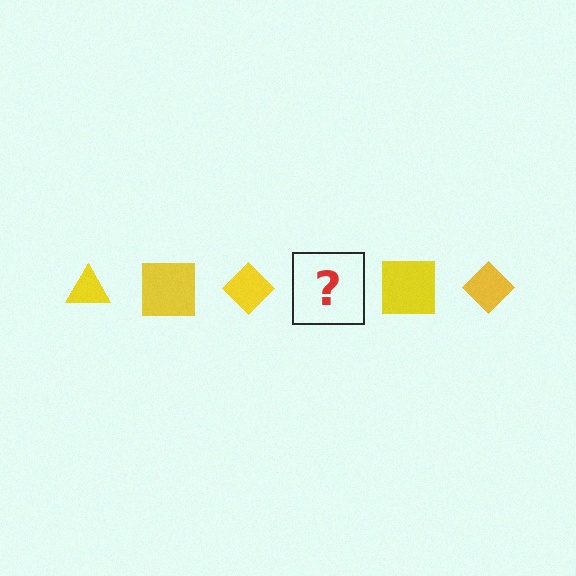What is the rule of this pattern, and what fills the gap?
The rule is that the pattern cycles through triangle, square, diamond shapes in yellow. The gap should be filled with a yellow triangle.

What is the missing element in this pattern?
The missing element is a yellow triangle.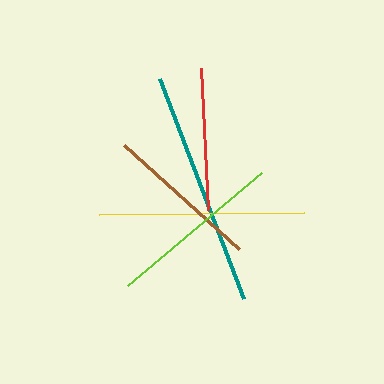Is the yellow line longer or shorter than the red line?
The yellow line is longer than the red line.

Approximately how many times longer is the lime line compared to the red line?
The lime line is approximately 1.2 times the length of the red line.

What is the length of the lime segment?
The lime segment is approximately 175 pixels long.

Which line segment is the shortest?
The red line is the shortest at approximately 142 pixels.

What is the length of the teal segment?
The teal segment is approximately 235 pixels long.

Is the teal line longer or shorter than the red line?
The teal line is longer than the red line.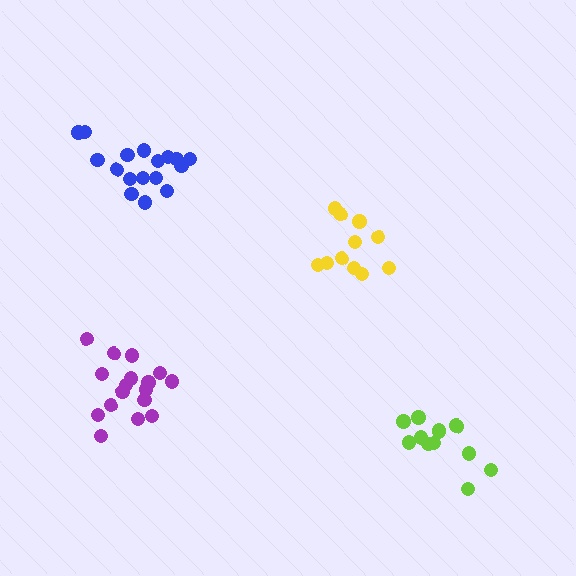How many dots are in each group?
Group 1: 11 dots, Group 2: 17 dots, Group 3: 12 dots, Group 4: 17 dots (57 total).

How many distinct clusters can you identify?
There are 4 distinct clusters.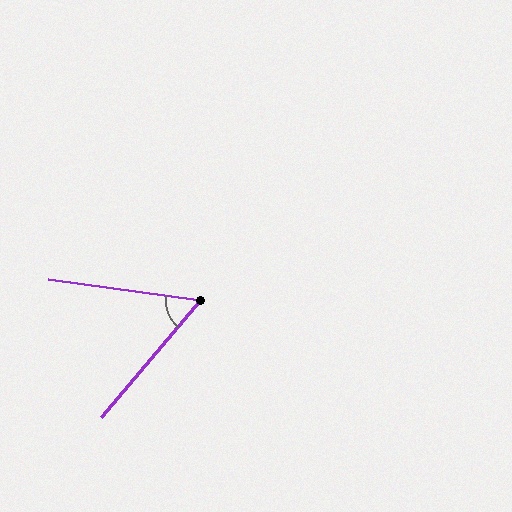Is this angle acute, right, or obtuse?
It is acute.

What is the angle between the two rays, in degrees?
Approximately 58 degrees.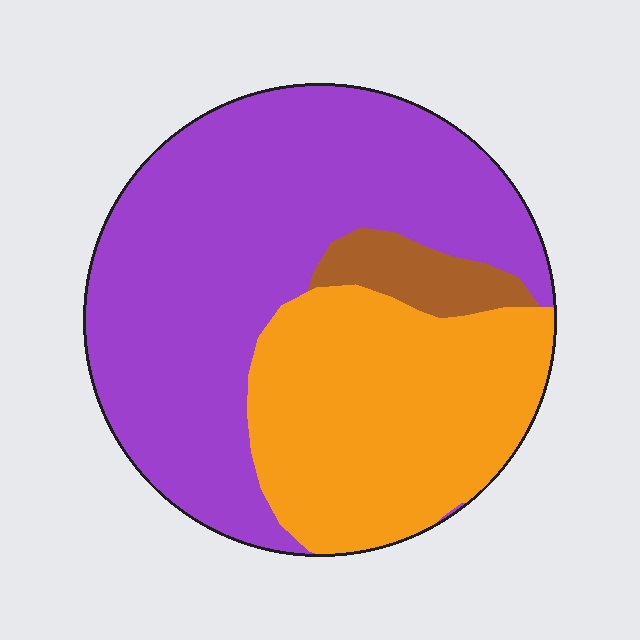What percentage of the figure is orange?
Orange covers around 35% of the figure.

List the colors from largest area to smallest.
From largest to smallest: purple, orange, brown.